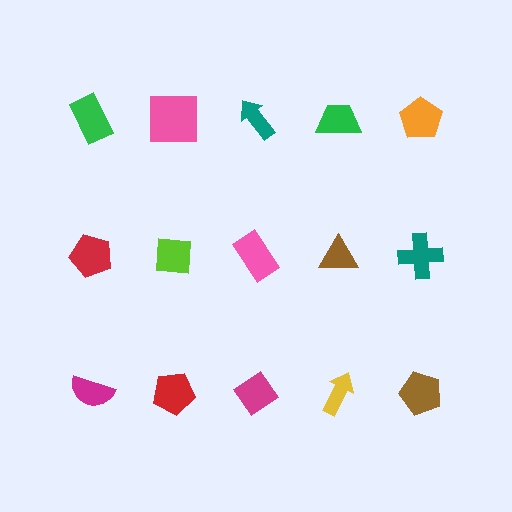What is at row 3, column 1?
A magenta semicircle.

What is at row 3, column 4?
A yellow arrow.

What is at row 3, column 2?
A red pentagon.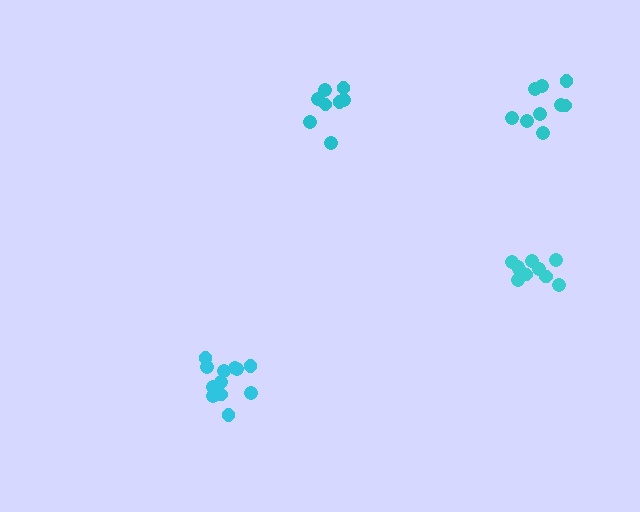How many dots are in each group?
Group 1: 12 dots, Group 2: 8 dots, Group 3: 9 dots, Group 4: 10 dots (39 total).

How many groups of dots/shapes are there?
There are 4 groups.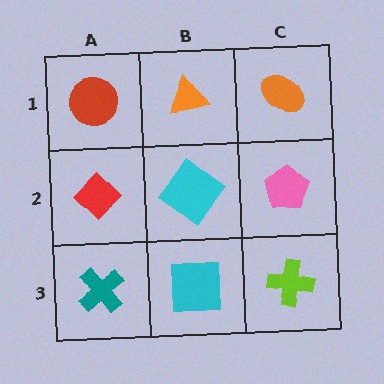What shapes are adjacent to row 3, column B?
A cyan diamond (row 2, column B), a teal cross (row 3, column A), a lime cross (row 3, column C).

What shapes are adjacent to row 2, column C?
An orange ellipse (row 1, column C), a lime cross (row 3, column C), a cyan diamond (row 2, column B).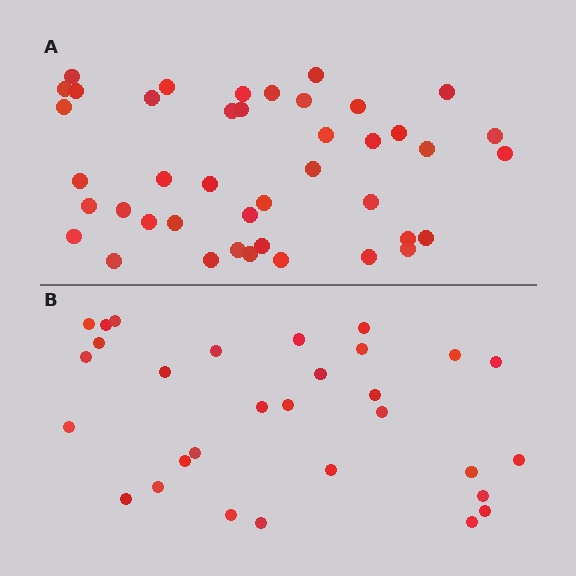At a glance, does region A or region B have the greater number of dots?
Region A (the top region) has more dots.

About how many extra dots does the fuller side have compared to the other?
Region A has roughly 12 or so more dots than region B.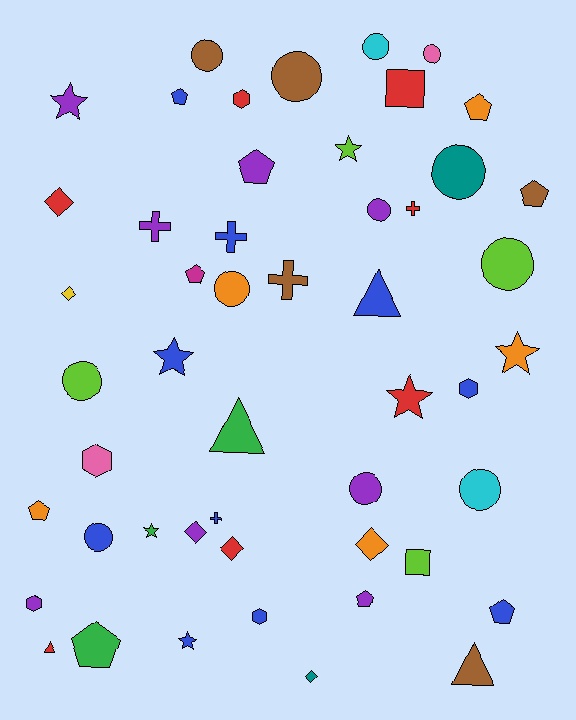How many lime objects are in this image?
There are 4 lime objects.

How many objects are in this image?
There are 50 objects.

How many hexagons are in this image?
There are 5 hexagons.